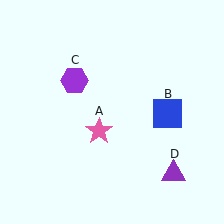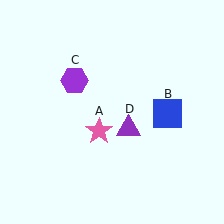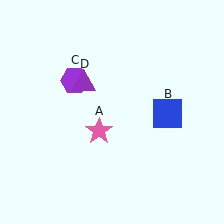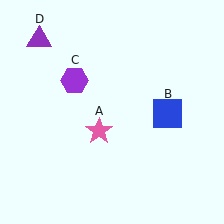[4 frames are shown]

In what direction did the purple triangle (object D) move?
The purple triangle (object D) moved up and to the left.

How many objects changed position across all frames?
1 object changed position: purple triangle (object D).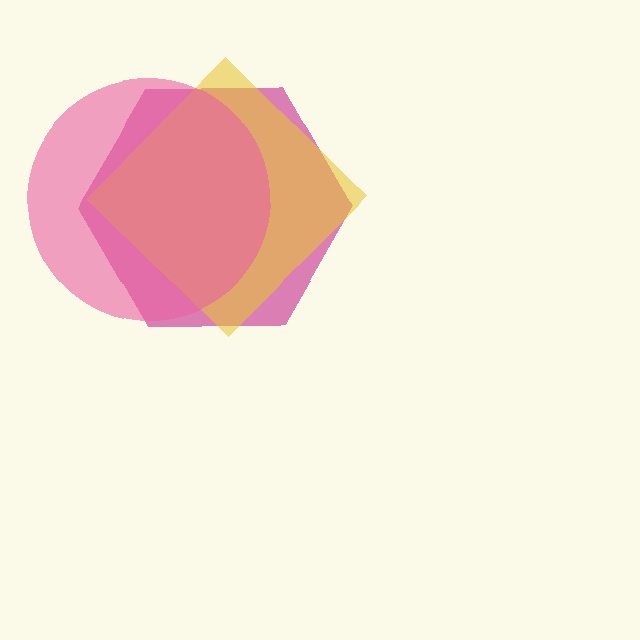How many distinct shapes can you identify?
There are 3 distinct shapes: a magenta hexagon, a yellow diamond, a pink circle.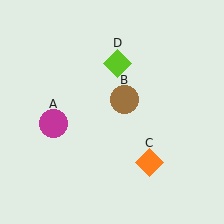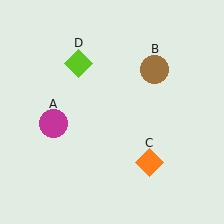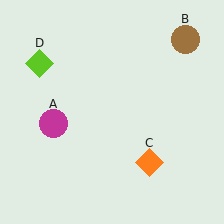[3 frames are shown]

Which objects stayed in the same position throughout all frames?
Magenta circle (object A) and orange diamond (object C) remained stationary.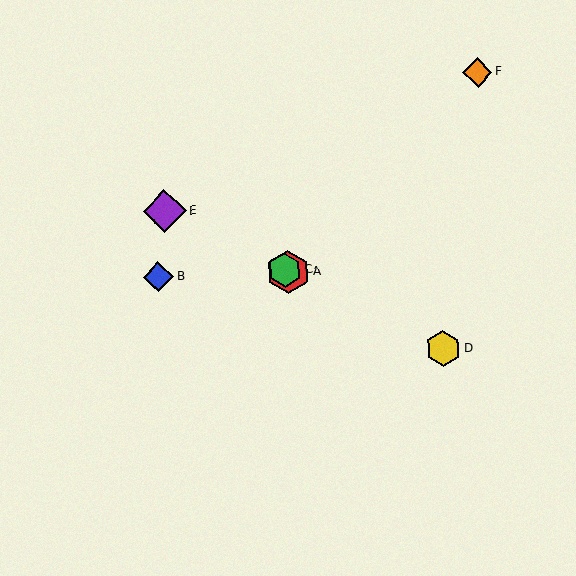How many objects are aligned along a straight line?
4 objects (A, C, D, E) are aligned along a straight line.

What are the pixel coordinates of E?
Object E is at (164, 211).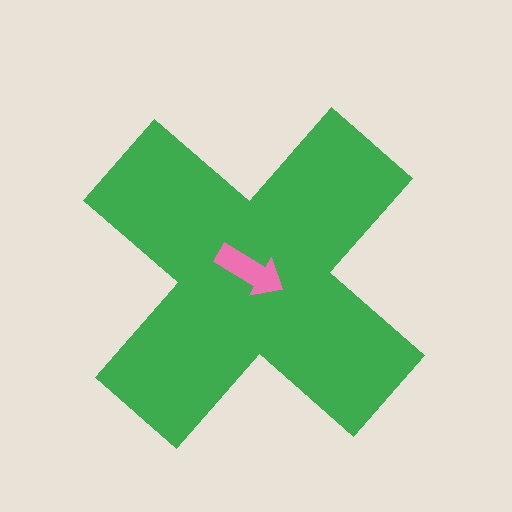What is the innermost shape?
The pink arrow.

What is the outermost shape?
The green cross.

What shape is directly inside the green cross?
The pink arrow.